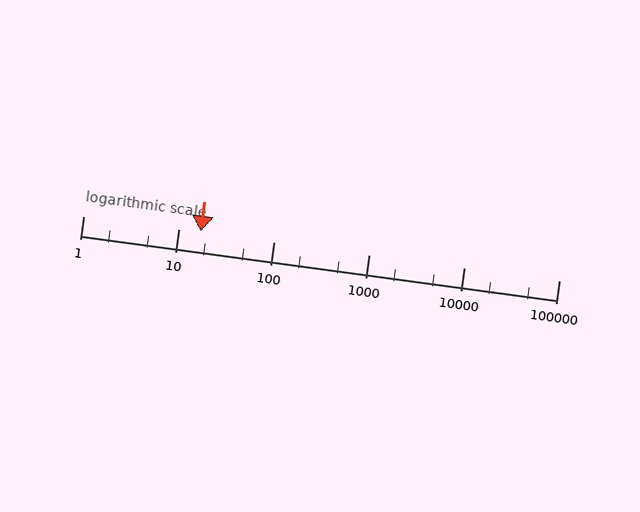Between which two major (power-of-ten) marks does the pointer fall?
The pointer is between 10 and 100.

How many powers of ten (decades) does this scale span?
The scale spans 5 decades, from 1 to 100000.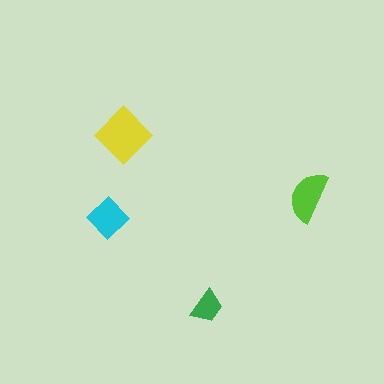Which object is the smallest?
The green trapezoid.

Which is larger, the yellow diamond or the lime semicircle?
The yellow diamond.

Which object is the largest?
The yellow diamond.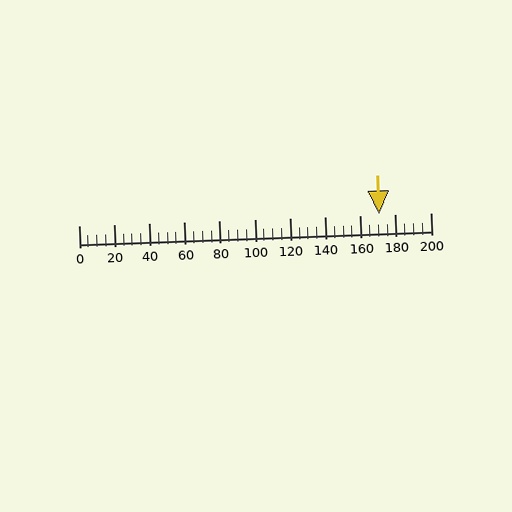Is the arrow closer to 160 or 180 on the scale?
The arrow is closer to 180.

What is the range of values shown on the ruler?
The ruler shows values from 0 to 200.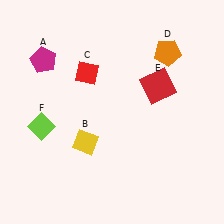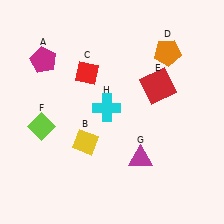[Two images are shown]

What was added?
A magenta triangle (G), a cyan cross (H) were added in Image 2.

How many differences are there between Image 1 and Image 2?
There are 2 differences between the two images.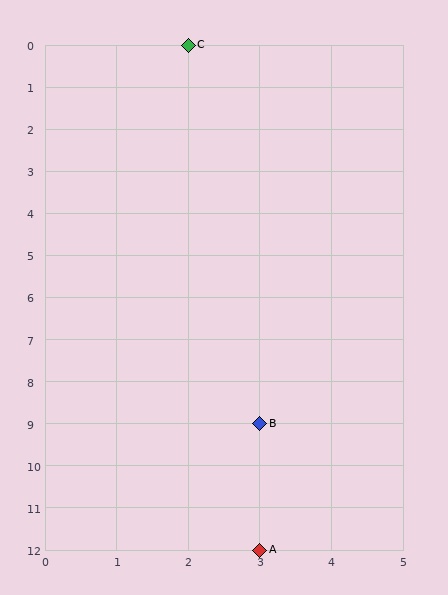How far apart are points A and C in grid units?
Points A and C are 1 column and 12 rows apart (about 12.0 grid units diagonally).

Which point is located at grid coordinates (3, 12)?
Point A is at (3, 12).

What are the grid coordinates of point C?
Point C is at grid coordinates (2, 0).